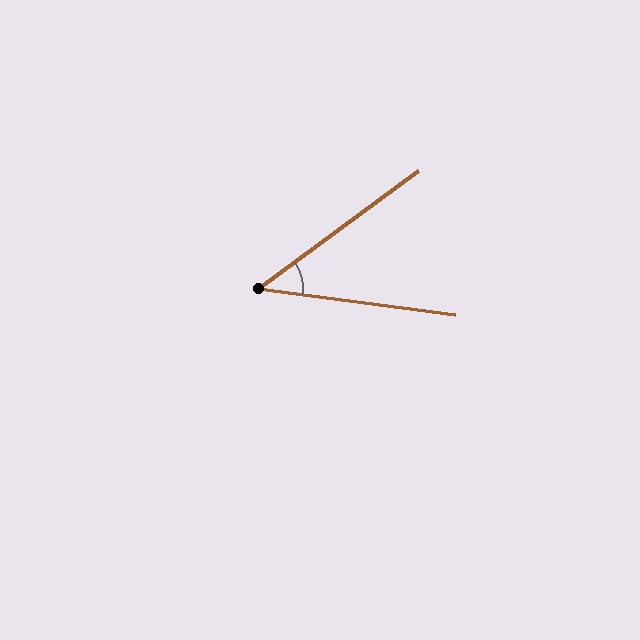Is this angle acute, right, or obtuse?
It is acute.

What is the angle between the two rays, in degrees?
Approximately 44 degrees.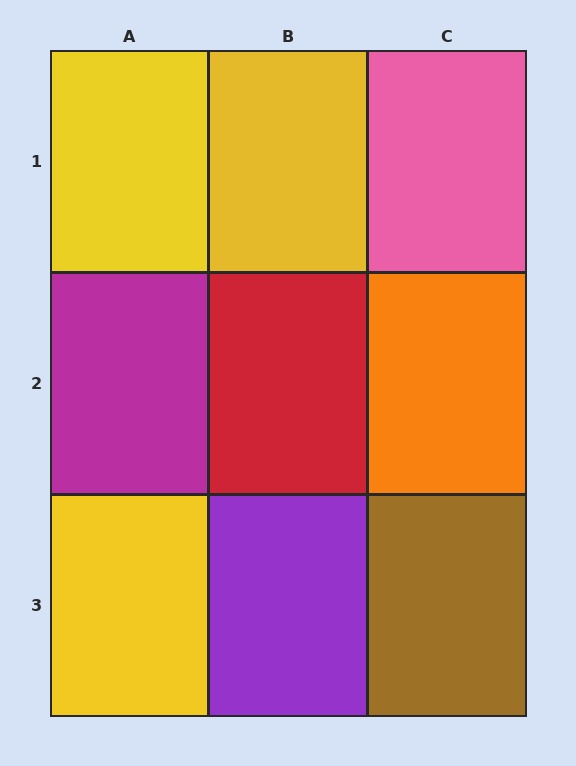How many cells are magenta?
1 cell is magenta.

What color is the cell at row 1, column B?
Yellow.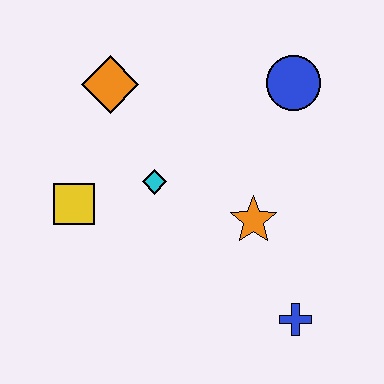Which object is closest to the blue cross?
The orange star is closest to the blue cross.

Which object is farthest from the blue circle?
The yellow square is farthest from the blue circle.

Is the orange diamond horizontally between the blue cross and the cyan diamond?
No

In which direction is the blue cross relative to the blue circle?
The blue cross is below the blue circle.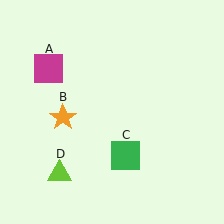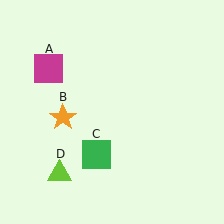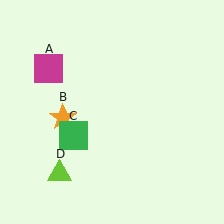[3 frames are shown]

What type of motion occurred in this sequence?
The green square (object C) rotated clockwise around the center of the scene.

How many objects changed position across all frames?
1 object changed position: green square (object C).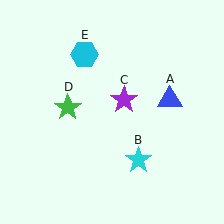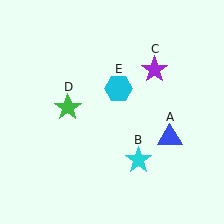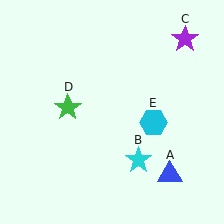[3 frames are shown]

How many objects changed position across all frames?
3 objects changed position: blue triangle (object A), purple star (object C), cyan hexagon (object E).